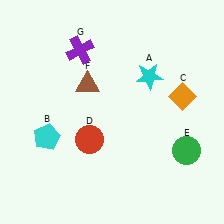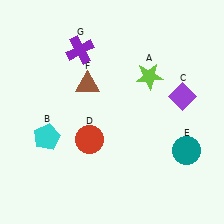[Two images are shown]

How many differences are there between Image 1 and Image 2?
There are 3 differences between the two images.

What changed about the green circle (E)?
In Image 1, E is green. In Image 2, it changed to teal.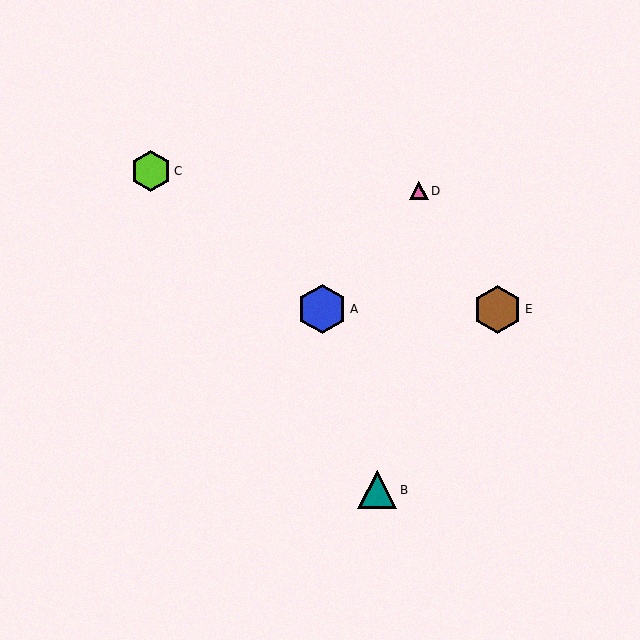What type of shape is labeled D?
Shape D is a pink triangle.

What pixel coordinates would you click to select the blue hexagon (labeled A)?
Click at (322, 309) to select the blue hexagon A.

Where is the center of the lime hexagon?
The center of the lime hexagon is at (151, 171).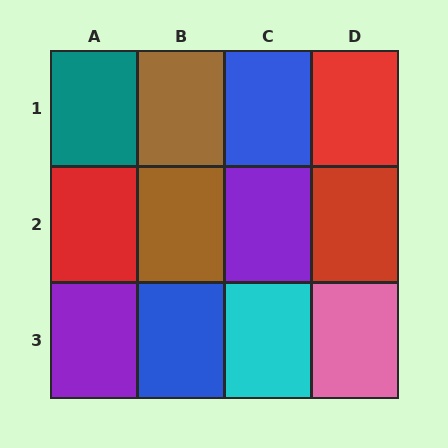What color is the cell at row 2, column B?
Brown.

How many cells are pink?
1 cell is pink.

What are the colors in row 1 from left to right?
Teal, brown, blue, red.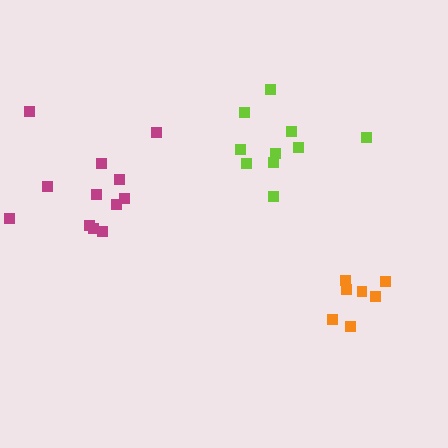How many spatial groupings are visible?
There are 3 spatial groupings.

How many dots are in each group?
Group 1: 7 dots, Group 2: 12 dots, Group 3: 10 dots (29 total).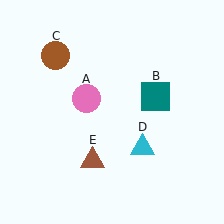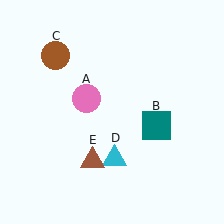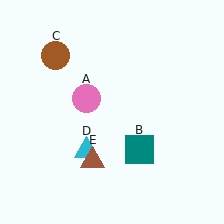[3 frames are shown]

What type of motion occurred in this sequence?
The teal square (object B), cyan triangle (object D) rotated clockwise around the center of the scene.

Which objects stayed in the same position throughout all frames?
Pink circle (object A) and brown circle (object C) and brown triangle (object E) remained stationary.